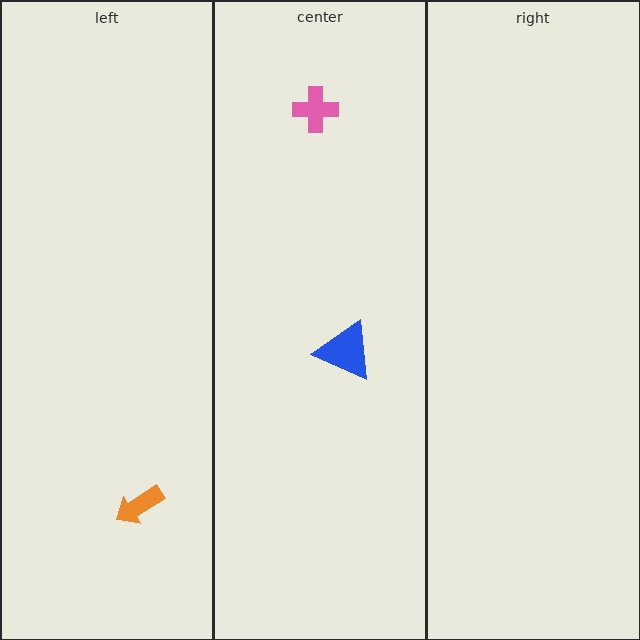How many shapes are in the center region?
2.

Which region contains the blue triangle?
The center region.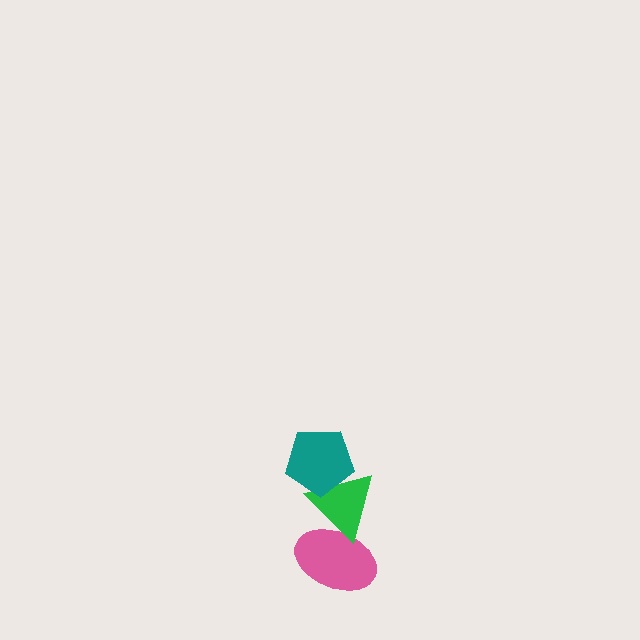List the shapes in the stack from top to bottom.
From top to bottom: the teal pentagon, the green triangle, the pink ellipse.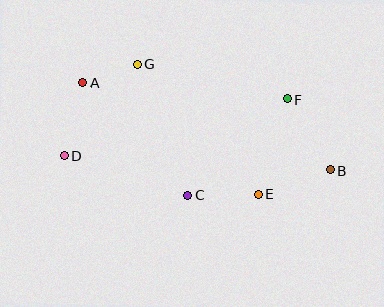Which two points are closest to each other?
Points A and G are closest to each other.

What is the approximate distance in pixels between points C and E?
The distance between C and E is approximately 70 pixels.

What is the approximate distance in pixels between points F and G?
The distance between F and G is approximately 154 pixels.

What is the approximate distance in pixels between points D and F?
The distance between D and F is approximately 230 pixels.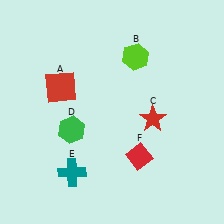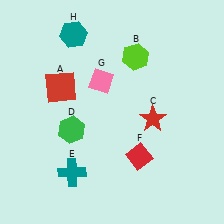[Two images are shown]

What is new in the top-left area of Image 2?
A teal hexagon (H) was added in the top-left area of Image 2.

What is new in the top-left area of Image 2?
A pink diamond (G) was added in the top-left area of Image 2.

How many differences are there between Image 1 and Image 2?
There are 2 differences between the two images.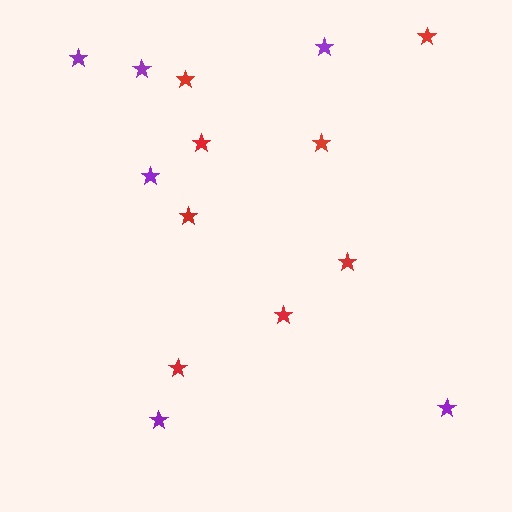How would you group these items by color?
There are 2 groups: one group of purple stars (6) and one group of red stars (8).